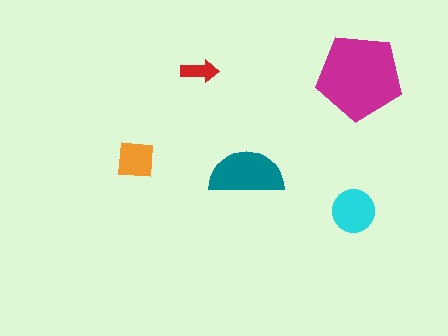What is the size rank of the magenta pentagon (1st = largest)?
1st.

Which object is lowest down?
The cyan circle is bottommost.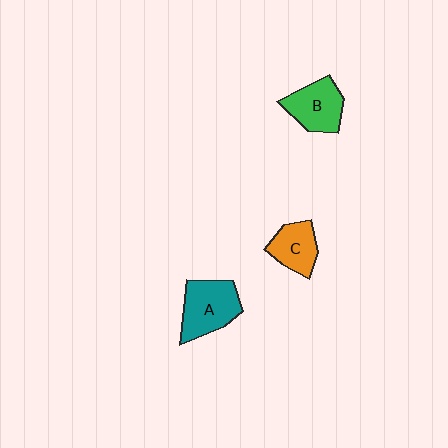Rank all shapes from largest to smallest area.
From largest to smallest: A (teal), B (green), C (orange).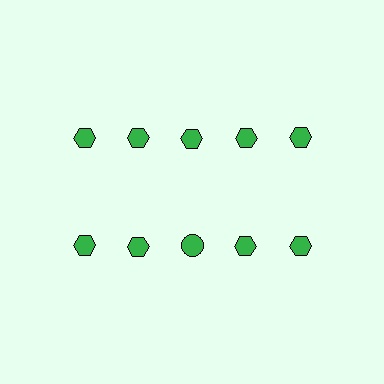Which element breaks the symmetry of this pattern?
The green circle in the second row, center column breaks the symmetry. All other shapes are green hexagons.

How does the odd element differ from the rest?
It has a different shape: circle instead of hexagon.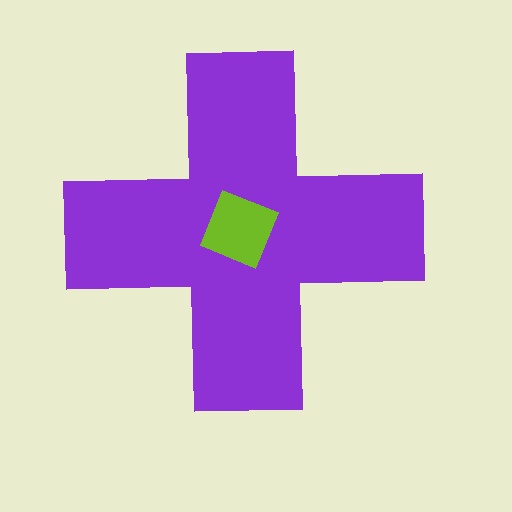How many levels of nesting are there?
2.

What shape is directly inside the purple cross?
The lime square.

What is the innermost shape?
The lime square.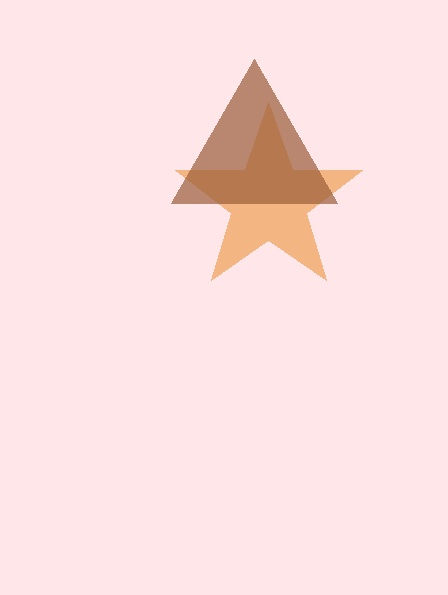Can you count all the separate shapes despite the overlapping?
Yes, there are 2 separate shapes.